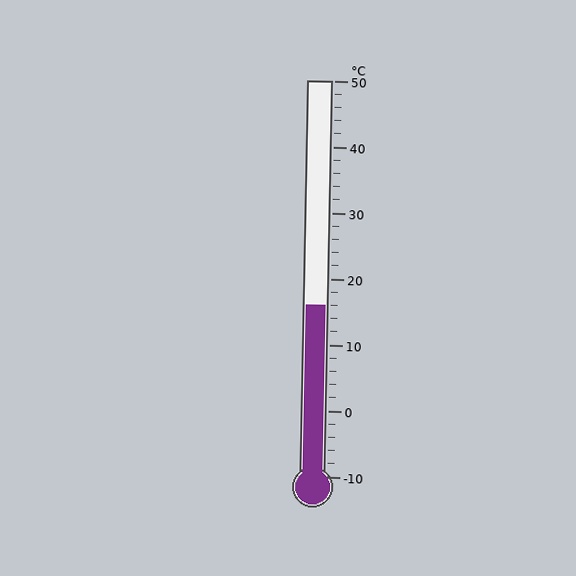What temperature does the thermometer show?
The thermometer shows approximately 16°C.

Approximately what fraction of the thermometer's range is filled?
The thermometer is filled to approximately 45% of its range.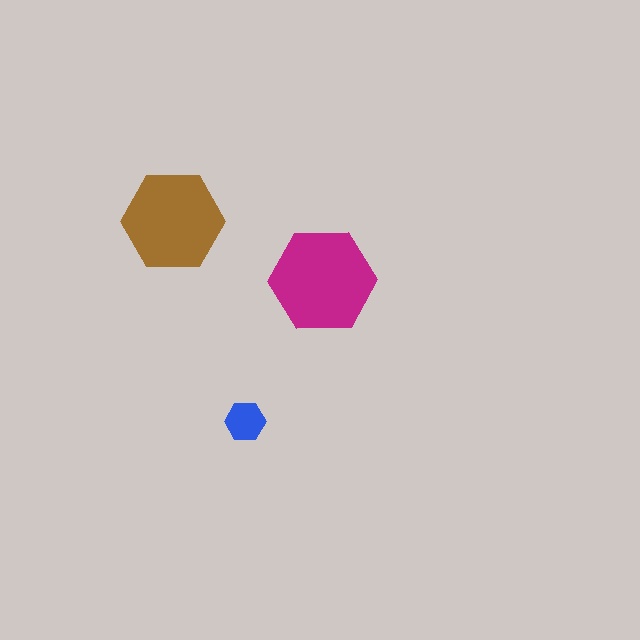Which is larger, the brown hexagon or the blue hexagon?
The brown one.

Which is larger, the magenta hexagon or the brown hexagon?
The magenta one.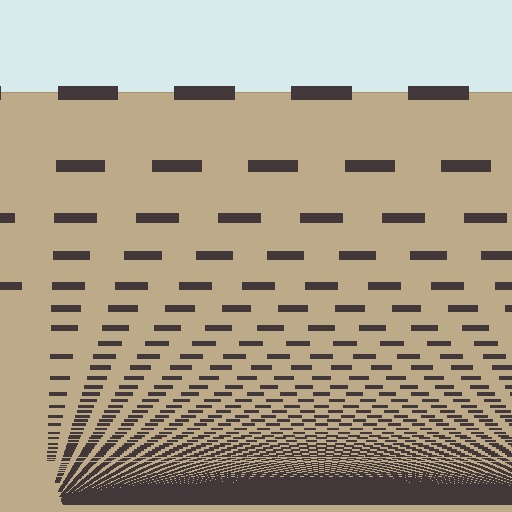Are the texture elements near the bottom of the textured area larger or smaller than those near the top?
Smaller. The gradient is inverted — elements near the bottom are smaller and denser.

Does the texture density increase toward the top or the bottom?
Density increases toward the bottom.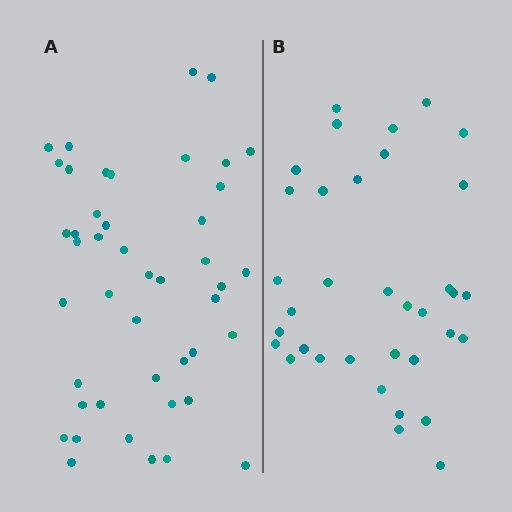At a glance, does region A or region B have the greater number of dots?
Region A (the left region) has more dots.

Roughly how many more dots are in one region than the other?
Region A has roughly 10 or so more dots than region B.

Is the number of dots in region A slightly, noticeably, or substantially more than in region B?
Region A has noticeably more, but not dramatically so. The ratio is roughly 1.3 to 1.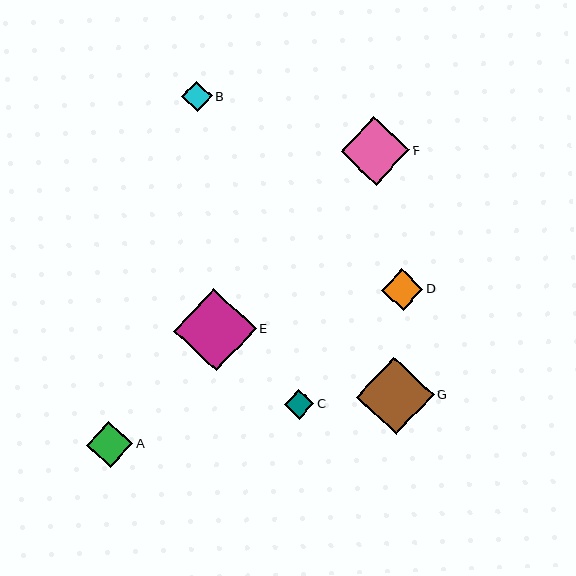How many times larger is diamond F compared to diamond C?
Diamond F is approximately 2.3 times the size of diamond C.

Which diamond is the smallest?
Diamond C is the smallest with a size of approximately 29 pixels.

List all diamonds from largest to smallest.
From largest to smallest: E, G, F, A, D, B, C.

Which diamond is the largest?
Diamond E is the largest with a size of approximately 83 pixels.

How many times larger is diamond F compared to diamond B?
Diamond F is approximately 2.3 times the size of diamond B.